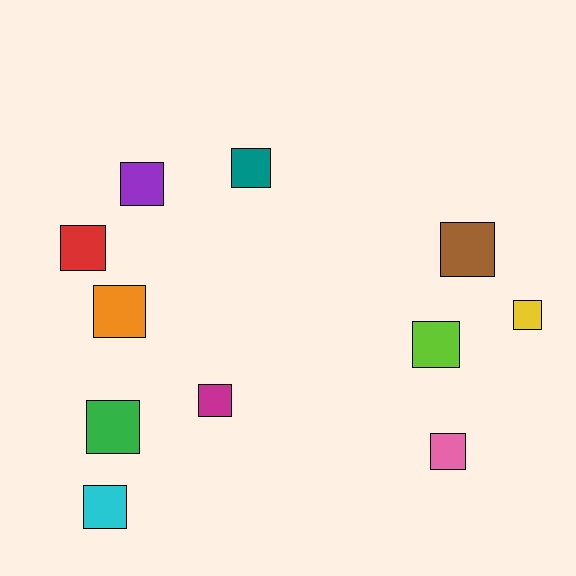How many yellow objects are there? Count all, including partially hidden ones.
There is 1 yellow object.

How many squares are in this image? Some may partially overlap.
There are 11 squares.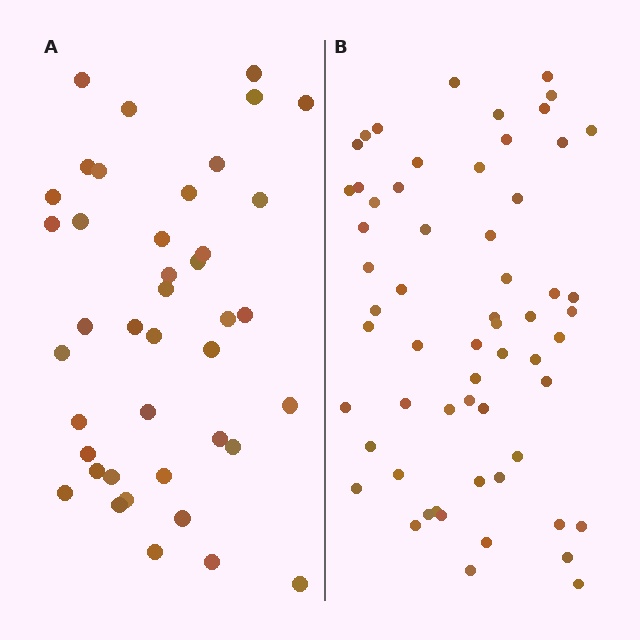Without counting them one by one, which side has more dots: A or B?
Region B (the right region) has more dots.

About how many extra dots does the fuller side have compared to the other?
Region B has approximately 20 more dots than region A.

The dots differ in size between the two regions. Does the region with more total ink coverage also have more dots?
No. Region A has more total ink coverage because its dots are larger, but region B actually contains more individual dots. Total area can be misleading — the number of items is what matters here.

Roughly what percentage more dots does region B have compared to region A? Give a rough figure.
About 45% more.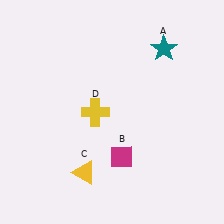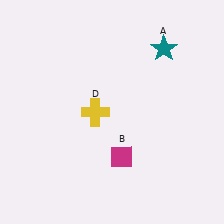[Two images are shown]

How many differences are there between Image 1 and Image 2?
There is 1 difference between the two images.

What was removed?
The yellow triangle (C) was removed in Image 2.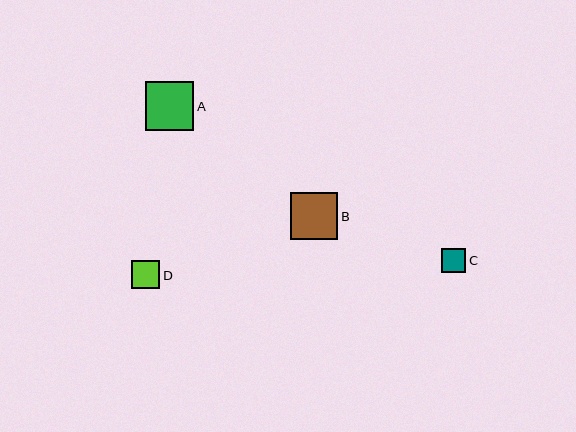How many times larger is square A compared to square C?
Square A is approximately 2.0 times the size of square C.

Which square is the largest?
Square A is the largest with a size of approximately 49 pixels.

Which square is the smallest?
Square C is the smallest with a size of approximately 24 pixels.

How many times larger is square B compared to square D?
Square B is approximately 1.7 times the size of square D.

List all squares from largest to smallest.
From largest to smallest: A, B, D, C.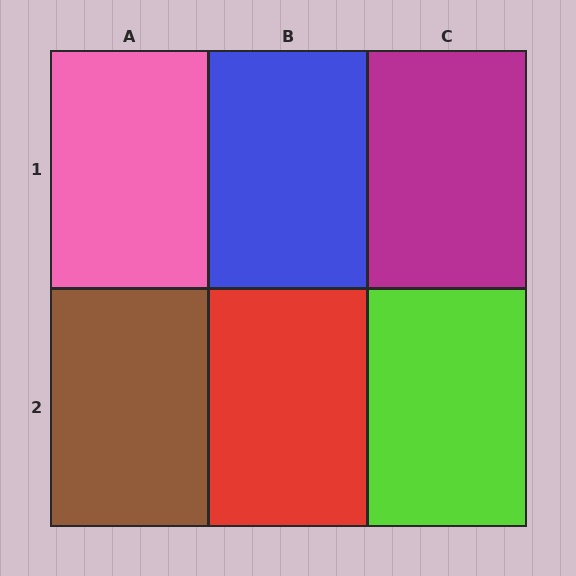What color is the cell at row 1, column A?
Pink.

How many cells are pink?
1 cell is pink.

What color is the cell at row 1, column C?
Magenta.